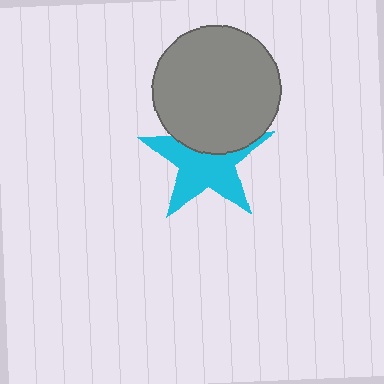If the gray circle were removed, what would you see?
You would see the complete cyan star.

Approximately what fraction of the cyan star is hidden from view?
Roughly 36% of the cyan star is hidden behind the gray circle.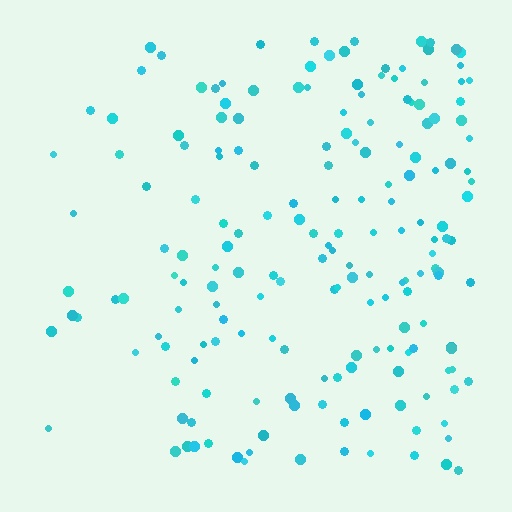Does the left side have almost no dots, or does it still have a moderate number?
Still a moderate number, just noticeably fewer than the right.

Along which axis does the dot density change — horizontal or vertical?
Horizontal.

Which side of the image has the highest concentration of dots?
The right.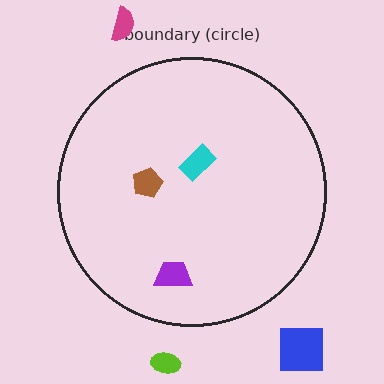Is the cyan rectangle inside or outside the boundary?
Inside.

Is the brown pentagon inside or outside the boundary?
Inside.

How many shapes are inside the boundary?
3 inside, 3 outside.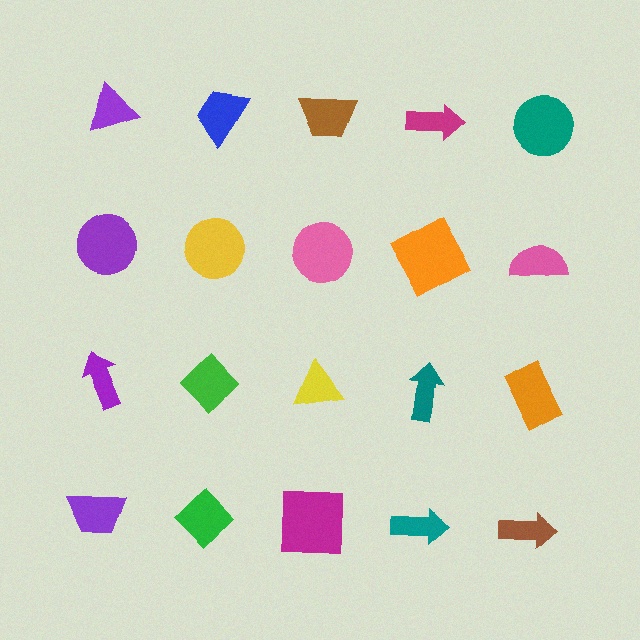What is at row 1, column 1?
A purple triangle.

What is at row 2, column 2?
A yellow circle.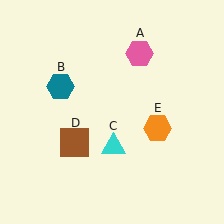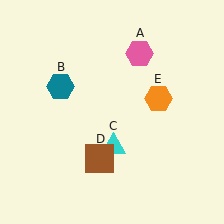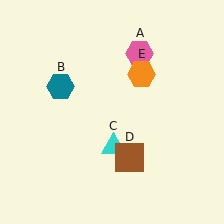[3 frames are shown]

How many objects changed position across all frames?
2 objects changed position: brown square (object D), orange hexagon (object E).